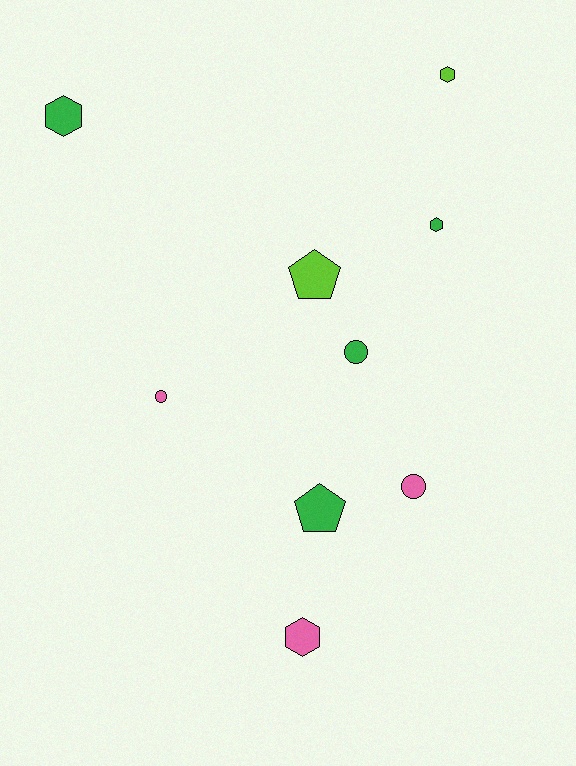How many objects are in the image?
There are 9 objects.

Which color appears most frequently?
Green, with 4 objects.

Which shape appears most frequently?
Hexagon, with 4 objects.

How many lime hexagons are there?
There is 1 lime hexagon.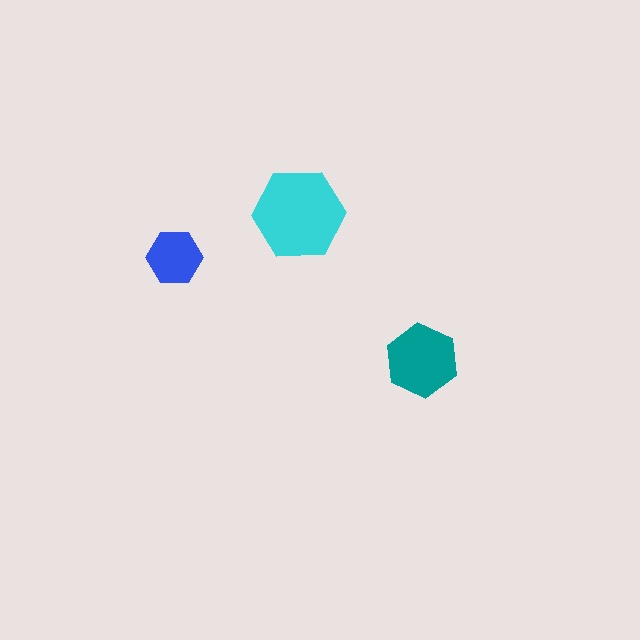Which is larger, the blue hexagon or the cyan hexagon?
The cyan one.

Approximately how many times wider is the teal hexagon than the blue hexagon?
About 1.5 times wider.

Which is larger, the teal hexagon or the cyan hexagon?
The cyan one.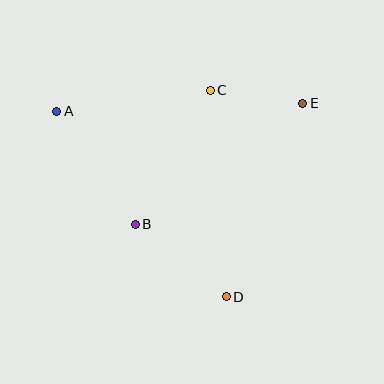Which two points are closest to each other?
Points C and E are closest to each other.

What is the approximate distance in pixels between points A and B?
The distance between A and B is approximately 138 pixels.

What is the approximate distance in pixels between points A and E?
The distance between A and E is approximately 246 pixels.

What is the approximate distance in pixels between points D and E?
The distance between D and E is approximately 208 pixels.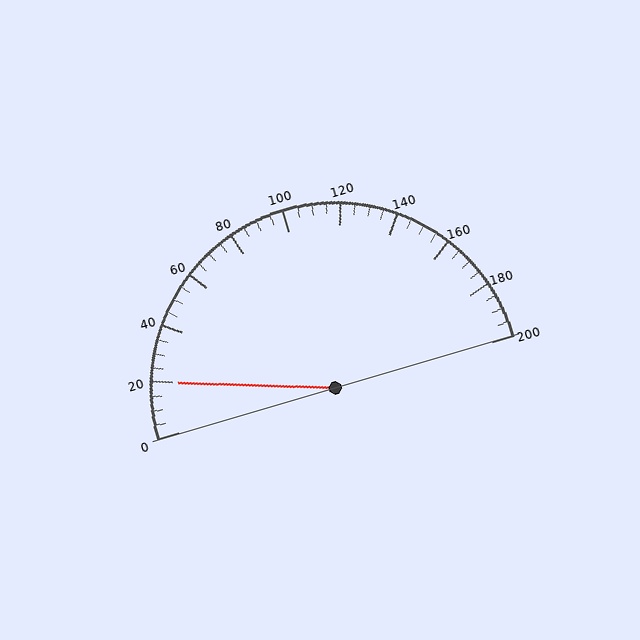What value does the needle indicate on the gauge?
The needle indicates approximately 20.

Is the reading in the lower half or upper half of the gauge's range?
The reading is in the lower half of the range (0 to 200).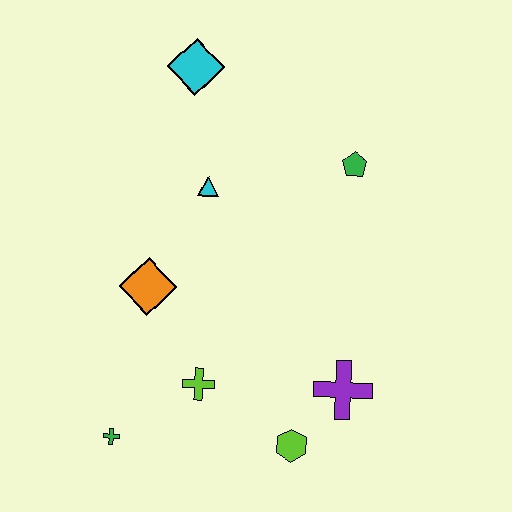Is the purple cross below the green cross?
No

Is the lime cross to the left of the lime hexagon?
Yes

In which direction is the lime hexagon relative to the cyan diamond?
The lime hexagon is below the cyan diamond.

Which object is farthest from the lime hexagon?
The cyan diamond is farthest from the lime hexagon.